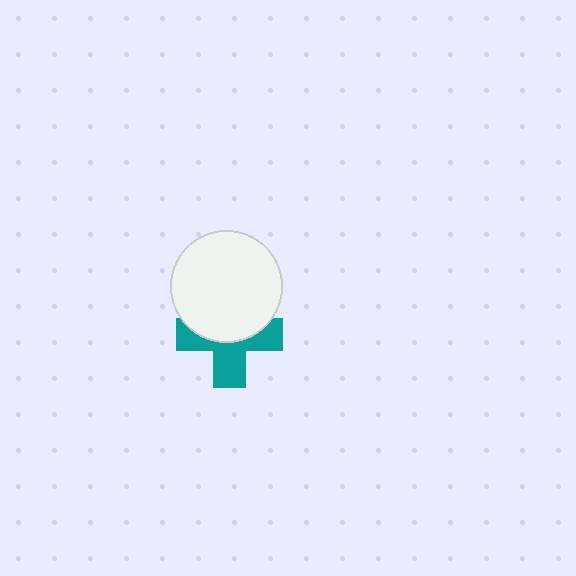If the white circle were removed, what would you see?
You would see the complete teal cross.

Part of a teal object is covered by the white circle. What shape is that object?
It is a cross.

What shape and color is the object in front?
The object in front is a white circle.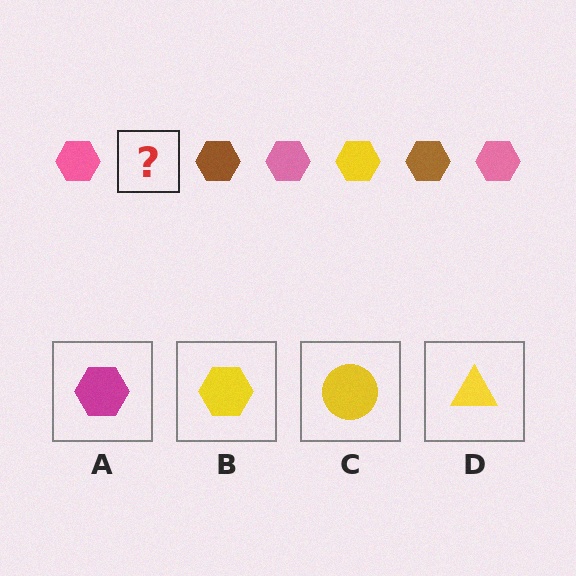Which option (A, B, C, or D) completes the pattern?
B.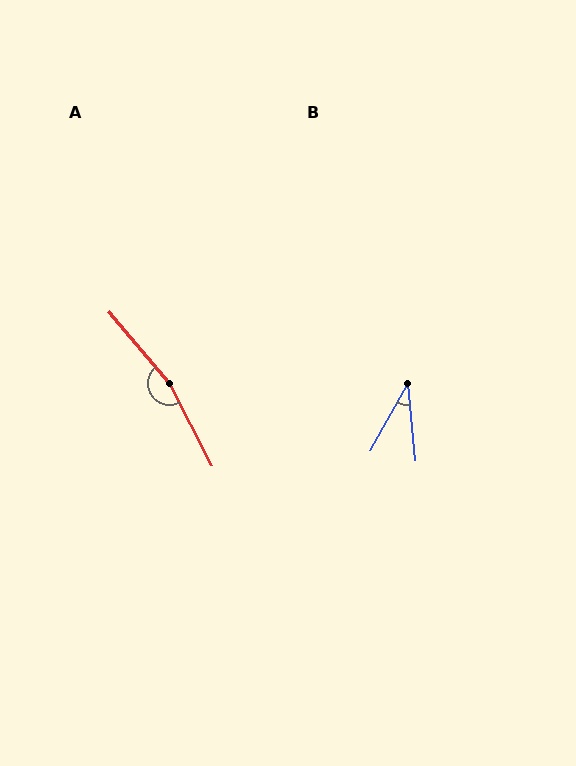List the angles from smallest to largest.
B (34°), A (167°).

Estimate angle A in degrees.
Approximately 167 degrees.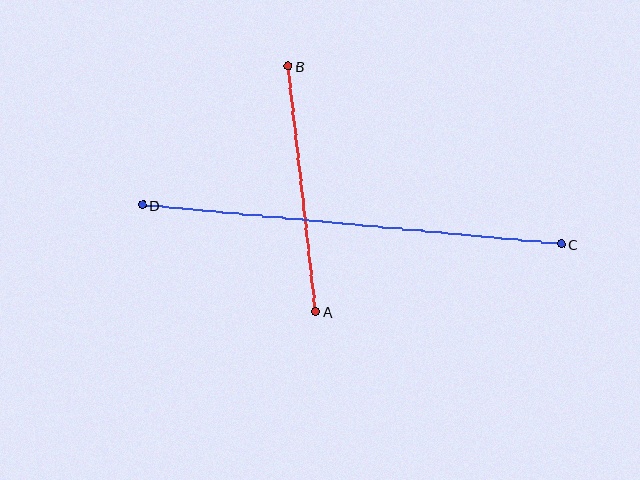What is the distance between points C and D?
The distance is approximately 421 pixels.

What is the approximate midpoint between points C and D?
The midpoint is at approximately (352, 225) pixels.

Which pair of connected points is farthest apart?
Points C and D are farthest apart.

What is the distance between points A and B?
The distance is approximately 247 pixels.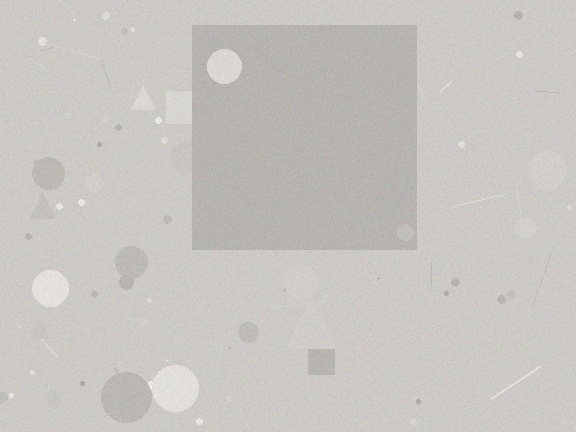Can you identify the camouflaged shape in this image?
The camouflaged shape is a square.